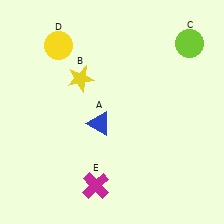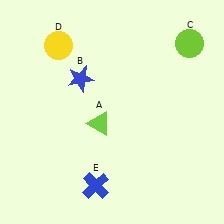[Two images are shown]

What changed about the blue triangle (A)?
In Image 1, A is blue. In Image 2, it changed to lime.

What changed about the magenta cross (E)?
In Image 1, E is magenta. In Image 2, it changed to blue.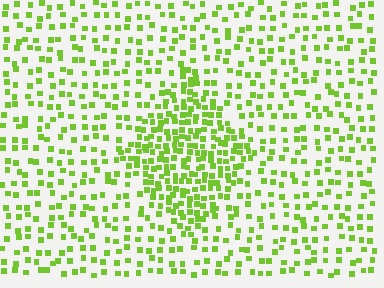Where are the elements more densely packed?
The elements are more densely packed inside the diamond boundary.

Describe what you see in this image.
The image contains small lime elements arranged at two different densities. A diamond-shaped region is visible where the elements are more densely packed than the surrounding area.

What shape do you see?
I see a diamond.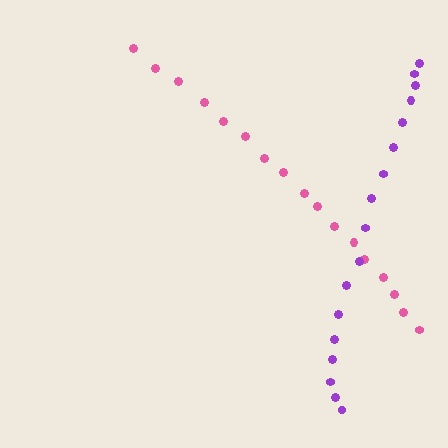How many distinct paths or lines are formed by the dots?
There are 2 distinct paths.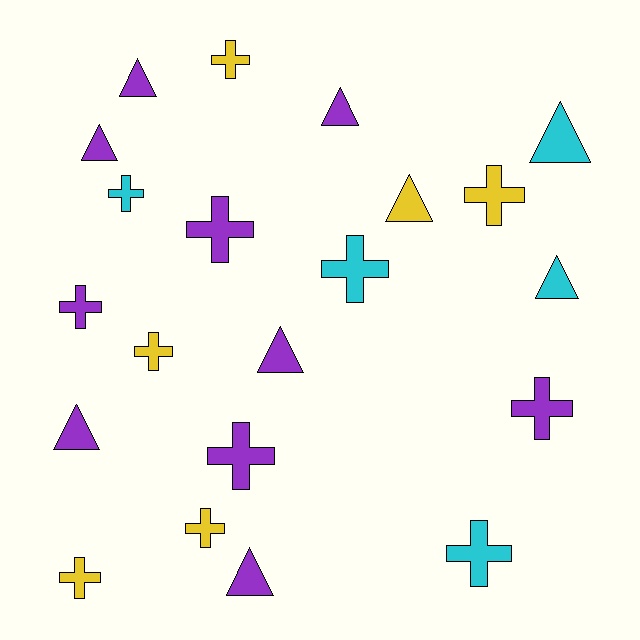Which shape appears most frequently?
Cross, with 12 objects.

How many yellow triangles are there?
There is 1 yellow triangle.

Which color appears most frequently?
Purple, with 10 objects.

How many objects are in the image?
There are 21 objects.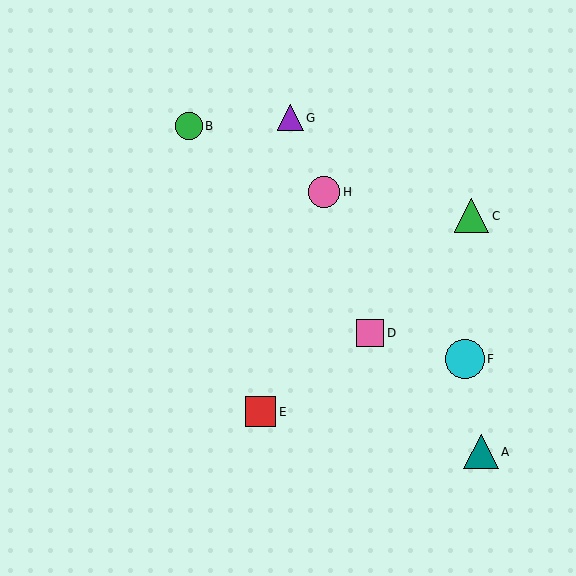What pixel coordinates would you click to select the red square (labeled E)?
Click at (261, 412) to select the red square E.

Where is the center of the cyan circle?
The center of the cyan circle is at (465, 359).